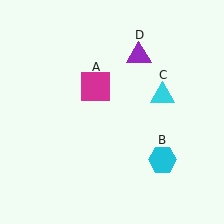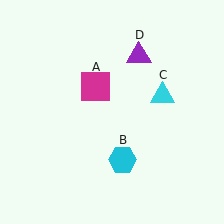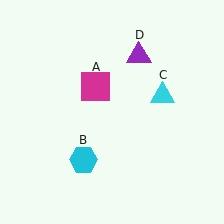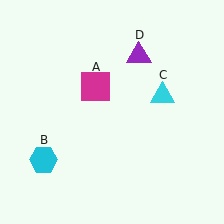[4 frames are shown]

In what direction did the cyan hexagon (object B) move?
The cyan hexagon (object B) moved left.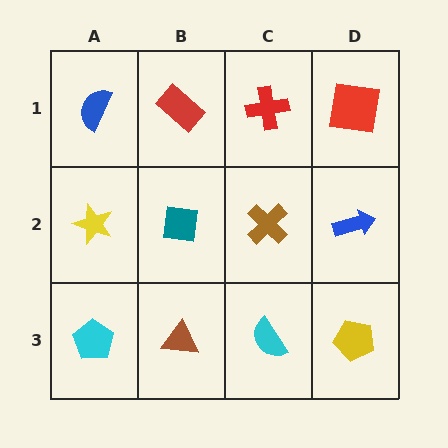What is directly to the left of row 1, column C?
A red rectangle.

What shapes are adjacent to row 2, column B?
A red rectangle (row 1, column B), a brown triangle (row 3, column B), a yellow star (row 2, column A), a brown cross (row 2, column C).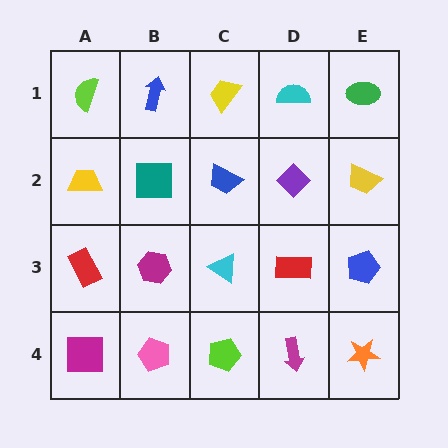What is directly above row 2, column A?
A lime semicircle.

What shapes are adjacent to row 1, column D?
A purple diamond (row 2, column D), a yellow trapezoid (row 1, column C), a green ellipse (row 1, column E).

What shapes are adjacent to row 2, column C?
A yellow trapezoid (row 1, column C), a cyan triangle (row 3, column C), a teal square (row 2, column B), a purple diamond (row 2, column D).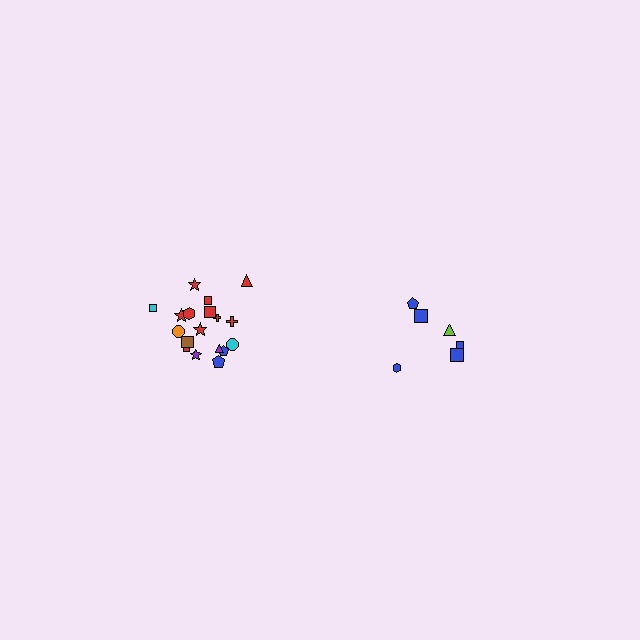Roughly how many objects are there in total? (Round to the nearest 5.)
Roughly 25 objects in total.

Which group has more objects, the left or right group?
The left group.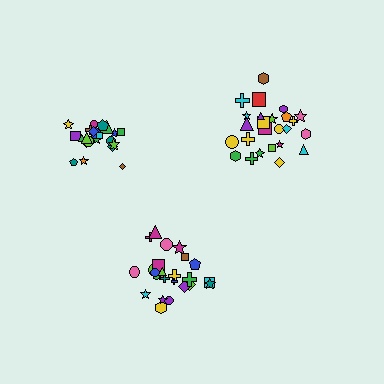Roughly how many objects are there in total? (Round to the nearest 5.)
Roughly 70 objects in total.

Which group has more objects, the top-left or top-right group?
The top-right group.